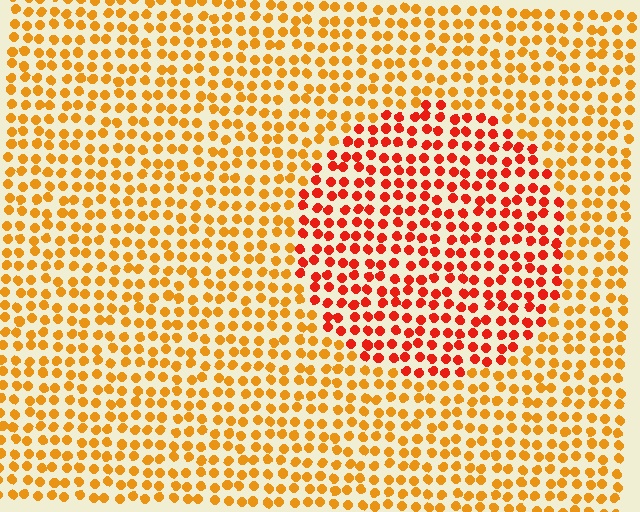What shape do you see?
I see a circle.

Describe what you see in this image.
The image is filled with small orange elements in a uniform arrangement. A circle-shaped region is visible where the elements are tinted to a slightly different hue, forming a subtle color boundary.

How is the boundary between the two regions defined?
The boundary is defined purely by a slight shift in hue (about 34 degrees). Spacing, size, and orientation are identical on both sides.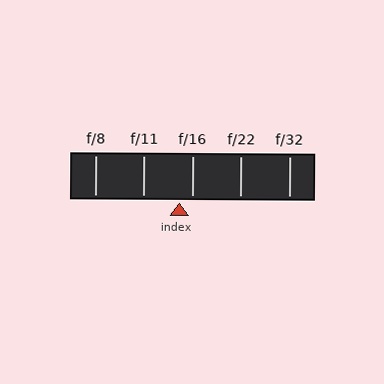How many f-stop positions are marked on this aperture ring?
There are 5 f-stop positions marked.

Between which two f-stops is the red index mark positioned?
The index mark is between f/11 and f/16.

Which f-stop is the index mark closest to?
The index mark is closest to f/16.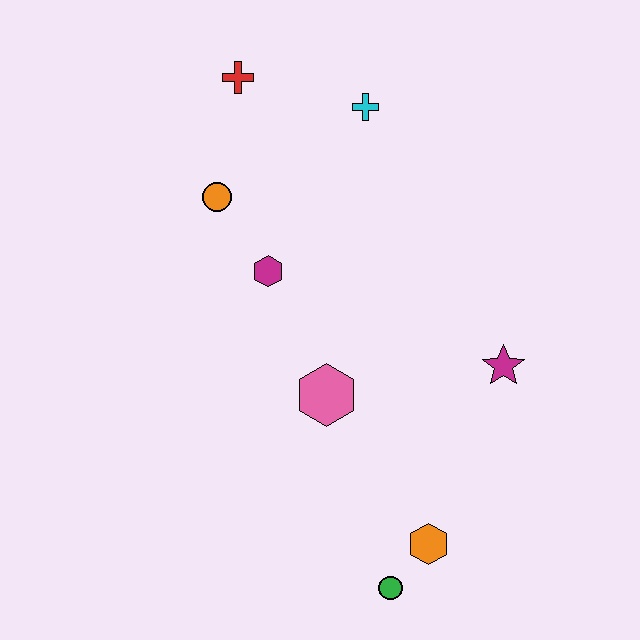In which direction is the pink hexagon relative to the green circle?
The pink hexagon is above the green circle.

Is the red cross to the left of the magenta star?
Yes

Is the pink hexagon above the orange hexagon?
Yes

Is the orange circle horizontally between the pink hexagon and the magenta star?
No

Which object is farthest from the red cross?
The green circle is farthest from the red cross.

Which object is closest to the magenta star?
The pink hexagon is closest to the magenta star.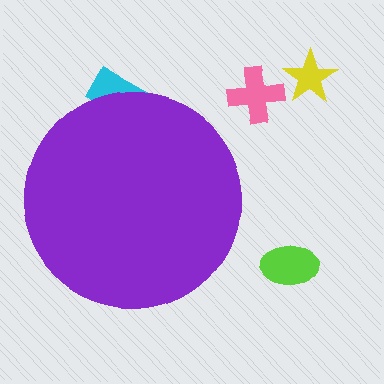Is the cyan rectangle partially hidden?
Yes, the cyan rectangle is partially hidden behind the purple circle.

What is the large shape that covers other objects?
A purple circle.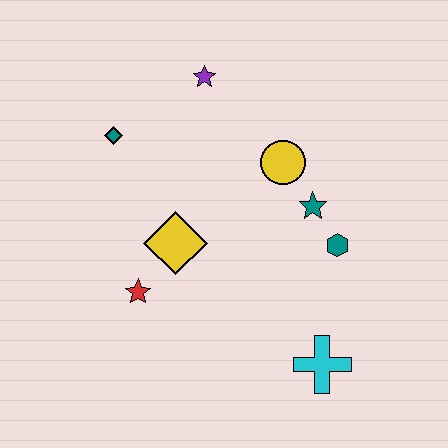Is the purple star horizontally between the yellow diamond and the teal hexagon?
Yes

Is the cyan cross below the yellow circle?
Yes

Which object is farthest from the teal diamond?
The cyan cross is farthest from the teal diamond.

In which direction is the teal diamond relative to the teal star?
The teal diamond is to the left of the teal star.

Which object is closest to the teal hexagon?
The teal star is closest to the teal hexagon.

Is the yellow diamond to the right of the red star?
Yes